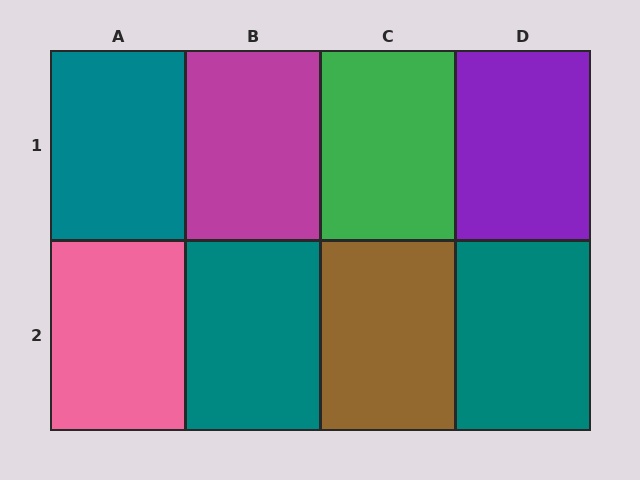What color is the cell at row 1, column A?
Teal.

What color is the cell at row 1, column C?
Green.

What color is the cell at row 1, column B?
Magenta.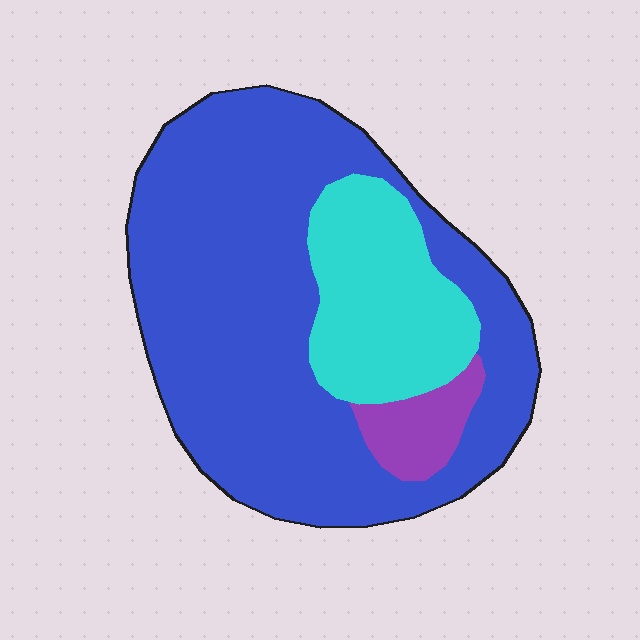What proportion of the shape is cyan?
Cyan takes up about one fifth (1/5) of the shape.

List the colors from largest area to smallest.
From largest to smallest: blue, cyan, purple.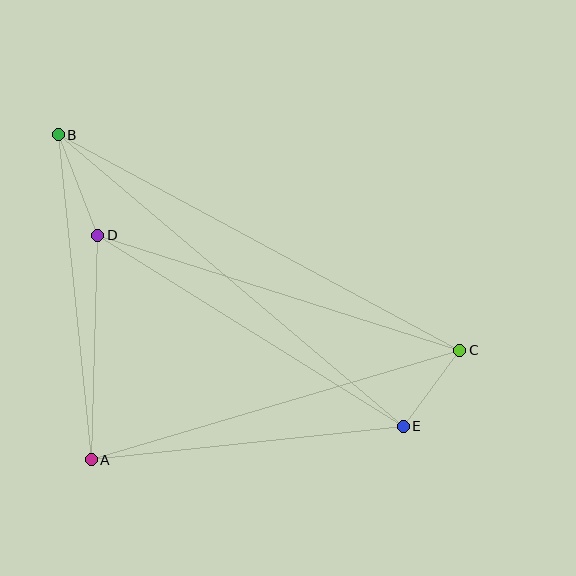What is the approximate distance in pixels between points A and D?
The distance between A and D is approximately 224 pixels.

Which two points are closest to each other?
Points C and E are closest to each other.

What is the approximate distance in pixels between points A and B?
The distance between A and B is approximately 327 pixels.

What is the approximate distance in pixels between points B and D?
The distance between B and D is approximately 108 pixels.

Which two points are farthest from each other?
Points B and C are farthest from each other.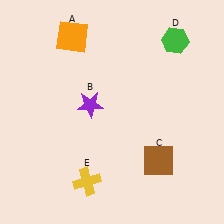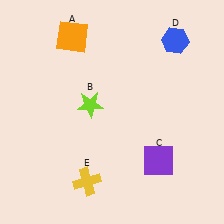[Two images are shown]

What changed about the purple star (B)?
In Image 1, B is purple. In Image 2, it changed to lime.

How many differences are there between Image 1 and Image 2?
There are 3 differences between the two images.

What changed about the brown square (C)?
In Image 1, C is brown. In Image 2, it changed to purple.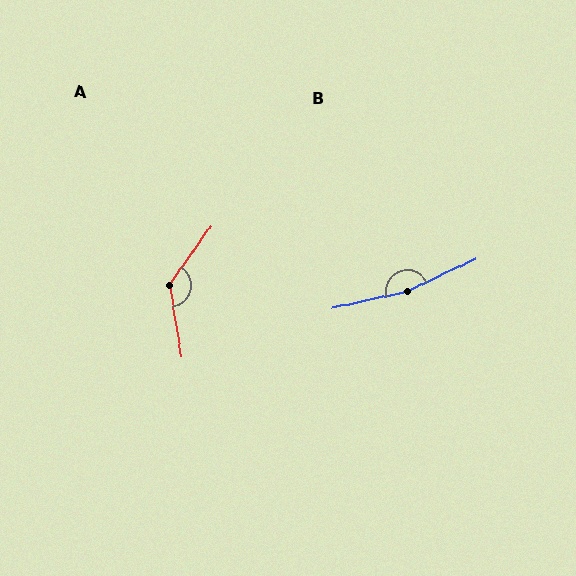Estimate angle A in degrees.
Approximately 136 degrees.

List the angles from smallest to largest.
A (136°), B (167°).